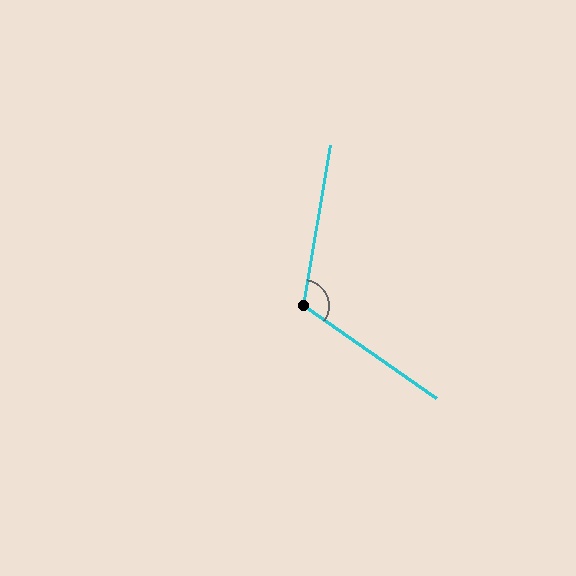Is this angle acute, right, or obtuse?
It is obtuse.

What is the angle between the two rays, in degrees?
Approximately 115 degrees.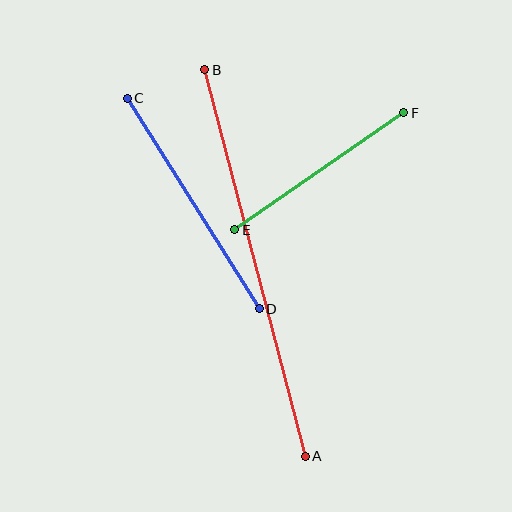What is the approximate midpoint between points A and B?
The midpoint is at approximately (255, 263) pixels.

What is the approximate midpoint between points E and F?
The midpoint is at approximately (319, 171) pixels.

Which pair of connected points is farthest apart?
Points A and B are farthest apart.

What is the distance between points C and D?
The distance is approximately 249 pixels.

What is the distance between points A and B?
The distance is approximately 400 pixels.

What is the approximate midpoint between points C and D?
The midpoint is at approximately (193, 204) pixels.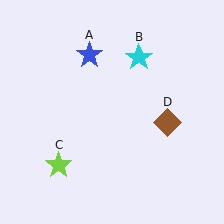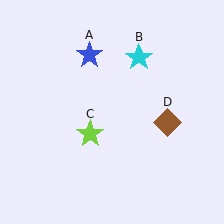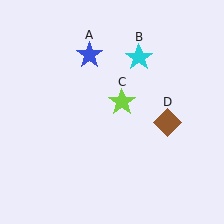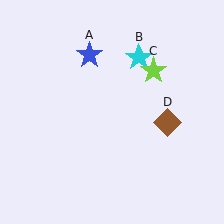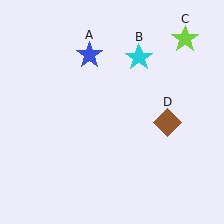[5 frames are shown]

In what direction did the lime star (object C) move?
The lime star (object C) moved up and to the right.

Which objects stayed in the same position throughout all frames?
Blue star (object A) and cyan star (object B) and brown diamond (object D) remained stationary.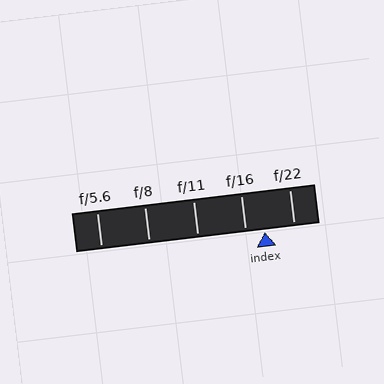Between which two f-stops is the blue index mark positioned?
The index mark is between f/16 and f/22.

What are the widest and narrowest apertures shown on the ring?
The widest aperture shown is f/5.6 and the narrowest is f/22.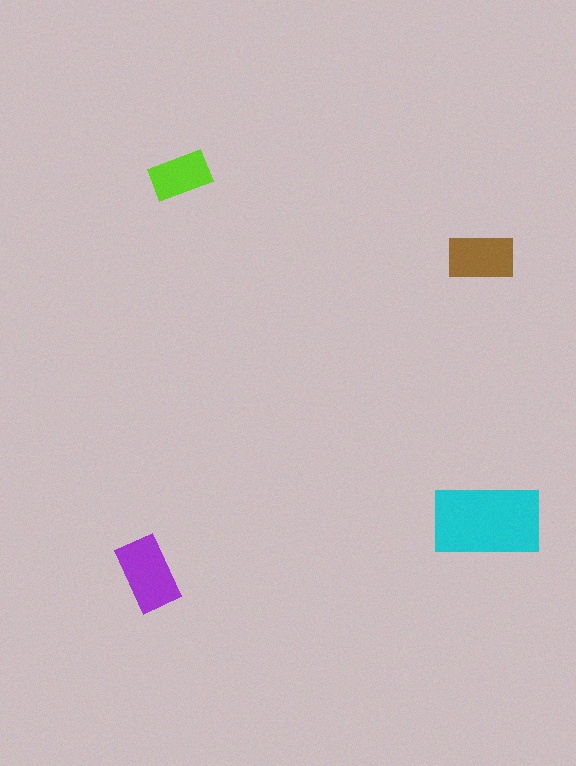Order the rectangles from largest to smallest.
the cyan one, the purple one, the brown one, the lime one.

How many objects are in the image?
There are 4 objects in the image.